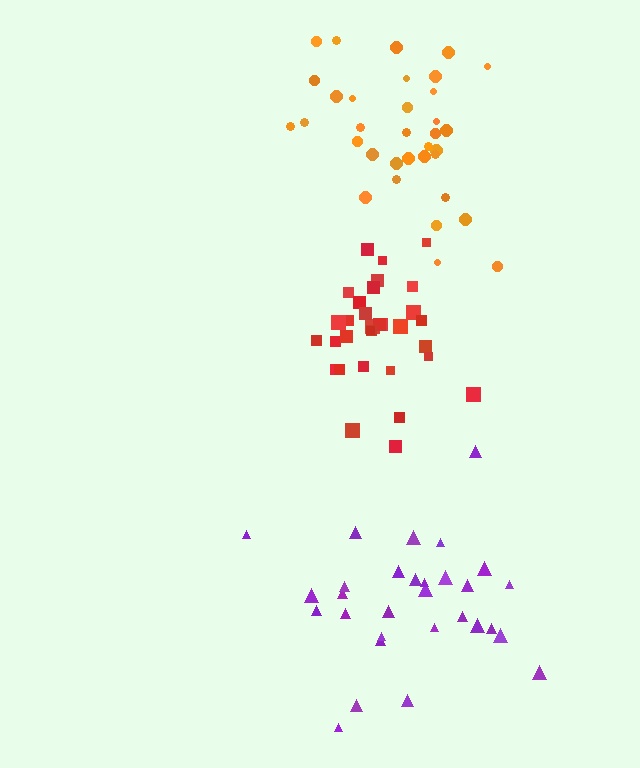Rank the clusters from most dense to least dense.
red, orange, purple.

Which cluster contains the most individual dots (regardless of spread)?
Orange (34).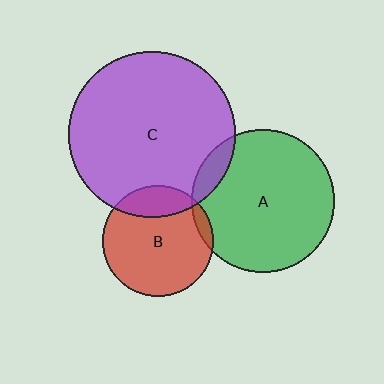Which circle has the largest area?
Circle C (purple).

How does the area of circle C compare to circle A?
Approximately 1.4 times.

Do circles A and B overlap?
Yes.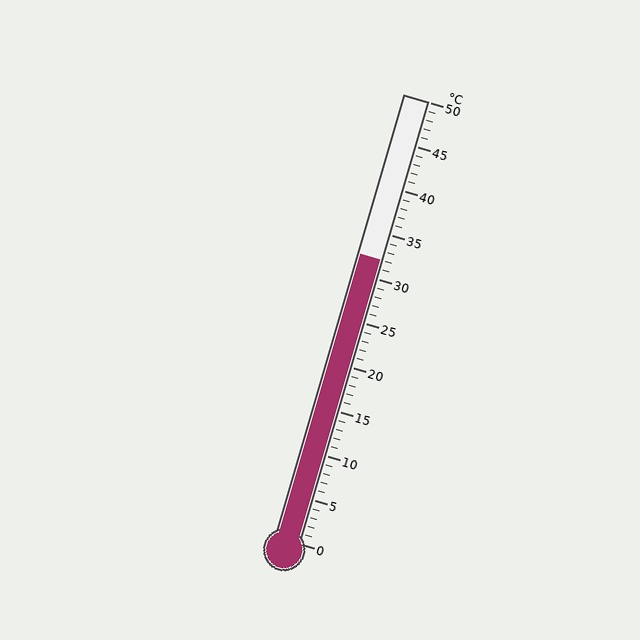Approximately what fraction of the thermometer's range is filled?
The thermometer is filled to approximately 65% of its range.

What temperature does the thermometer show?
The thermometer shows approximately 32°C.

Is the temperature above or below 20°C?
The temperature is above 20°C.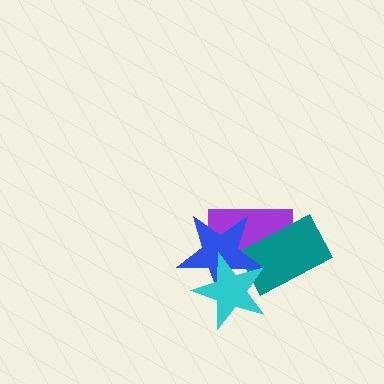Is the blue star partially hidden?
Yes, it is partially covered by another shape.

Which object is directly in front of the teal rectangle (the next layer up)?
The blue star is directly in front of the teal rectangle.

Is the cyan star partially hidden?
No, no other shape covers it.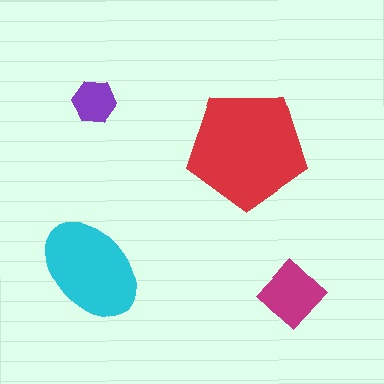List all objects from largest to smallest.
The red pentagon, the cyan ellipse, the magenta diamond, the purple hexagon.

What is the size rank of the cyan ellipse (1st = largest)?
2nd.